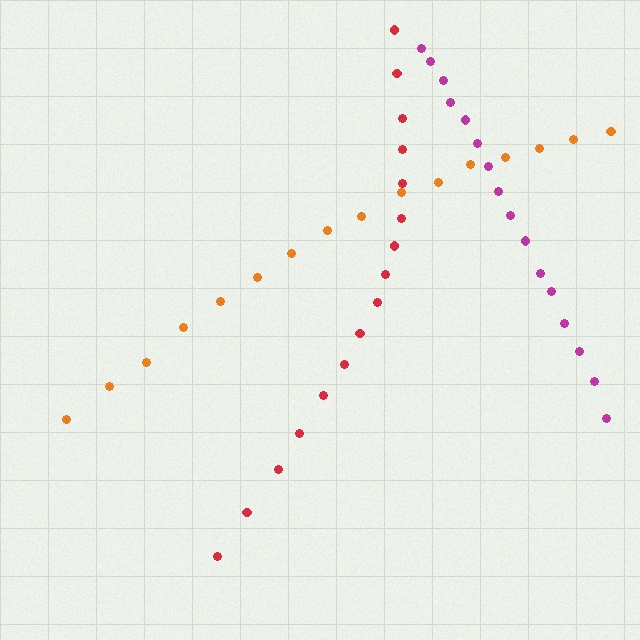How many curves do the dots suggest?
There are 3 distinct paths.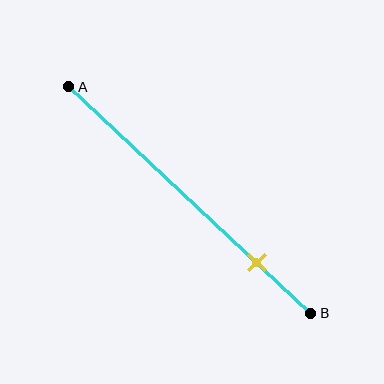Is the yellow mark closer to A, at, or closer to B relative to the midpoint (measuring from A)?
The yellow mark is closer to point B than the midpoint of segment AB.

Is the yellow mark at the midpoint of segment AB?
No, the mark is at about 80% from A, not at the 50% midpoint.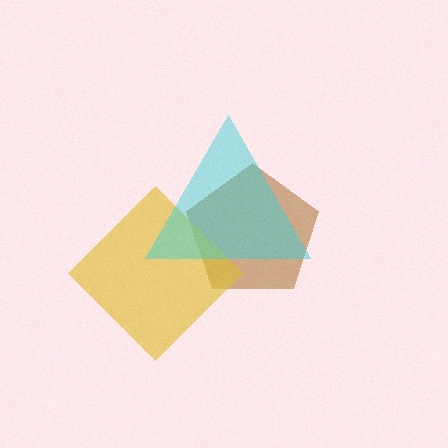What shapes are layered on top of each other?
The layered shapes are: a brown pentagon, a yellow diamond, a cyan triangle.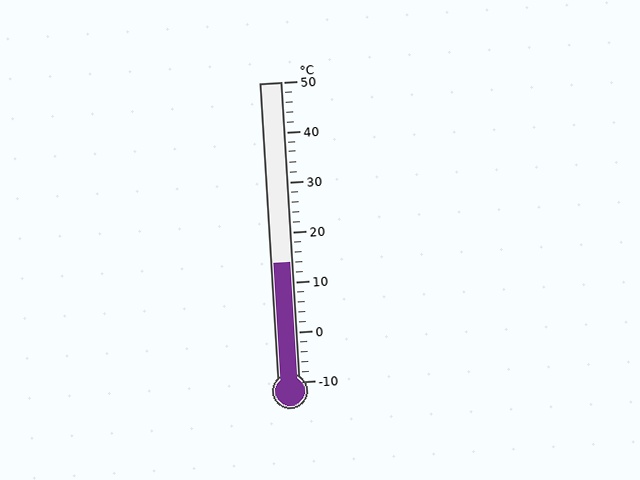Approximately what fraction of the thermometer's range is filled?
The thermometer is filled to approximately 40% of its range.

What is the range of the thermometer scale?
The thermometer scale ranges from -10°C to 50°C.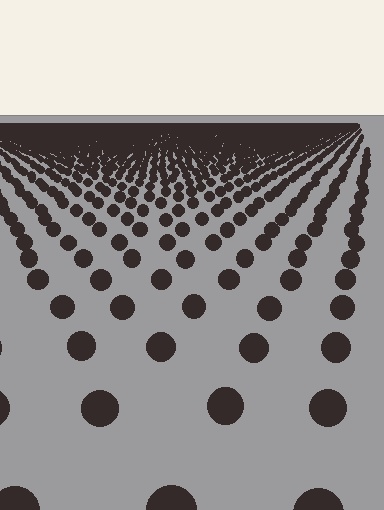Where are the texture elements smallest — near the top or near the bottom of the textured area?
Near the top.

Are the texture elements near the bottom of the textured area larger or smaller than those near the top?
Larger. Near the bottom, elements are closer to the viewer and appear at a bigger on-screen size.